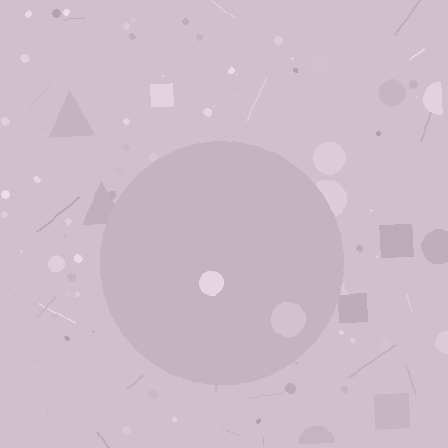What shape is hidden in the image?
A circle is hidden in the image.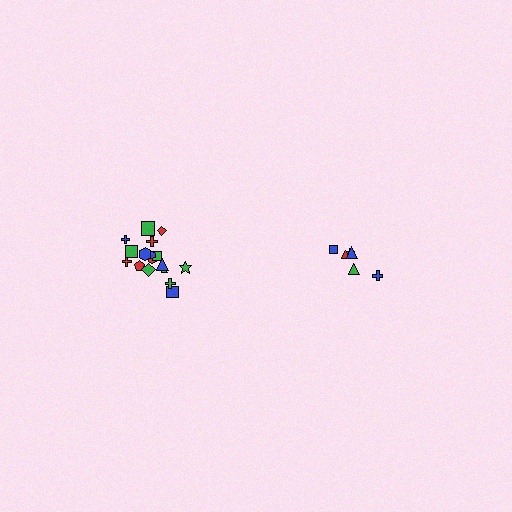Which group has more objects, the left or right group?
The left group.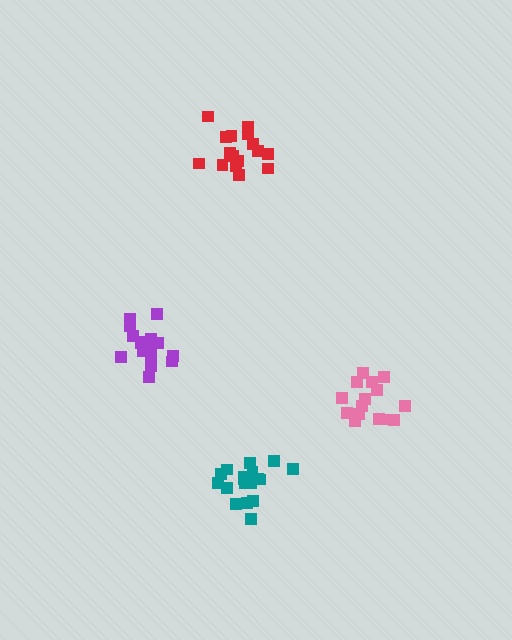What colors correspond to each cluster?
The clusters are colored: pink, teal, red, purple.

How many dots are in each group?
Group 1: 15 dots, Group 2: 18 dots, Group 3: 16 dots, Group 4: 17 dots (66 total).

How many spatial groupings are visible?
There are 4 spatial groupings.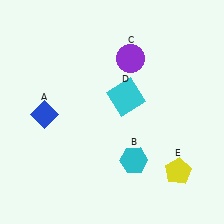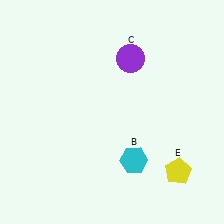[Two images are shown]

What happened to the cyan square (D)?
The cyan square (D) was removed in Image 2. It was in the top-right area of Image 1.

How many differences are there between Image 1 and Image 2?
There are 2 differences between the two images.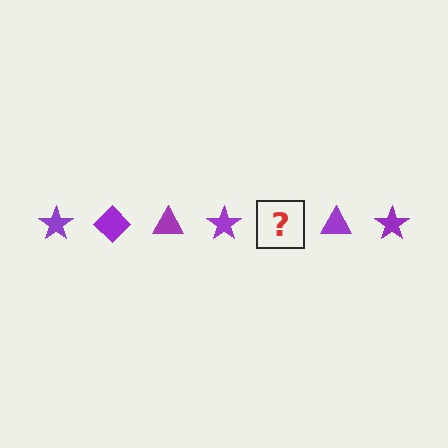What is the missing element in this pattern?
The missing element is a purple diamond.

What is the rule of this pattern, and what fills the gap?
The rule is that the pattern cycles through star, diamond, triangle shapes in purple. The gap should be filled with a purple diamond.